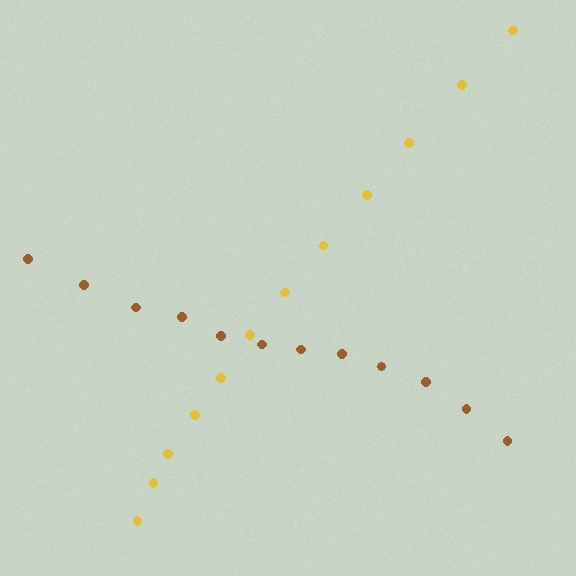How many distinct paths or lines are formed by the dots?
There are 2 distinct paths.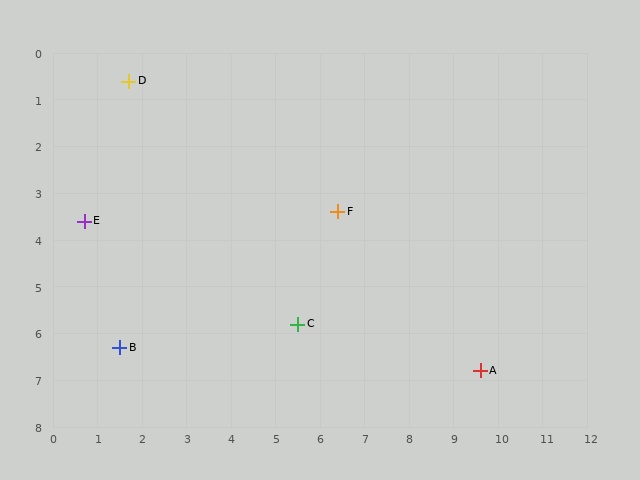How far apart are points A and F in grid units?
Points A and F are about 4.7 grid units apart.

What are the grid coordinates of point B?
Point B is at approximately (1.5, 6.3).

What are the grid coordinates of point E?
Point E is at approximately (0.7, 3.6).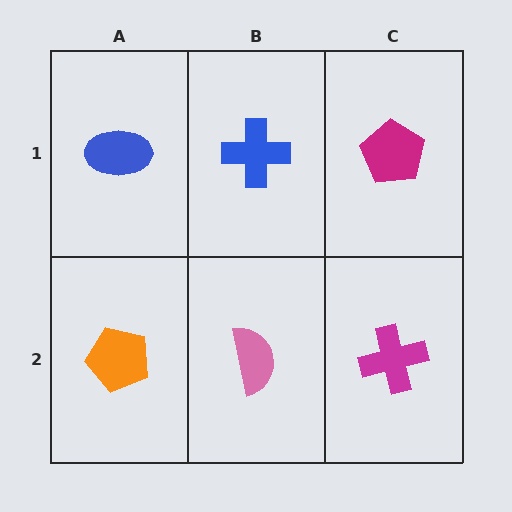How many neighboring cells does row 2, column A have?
2.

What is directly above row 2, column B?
A blue cross.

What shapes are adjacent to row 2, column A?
A blue ellipse (row 1, column A), a pink semicircle (row 2, column B).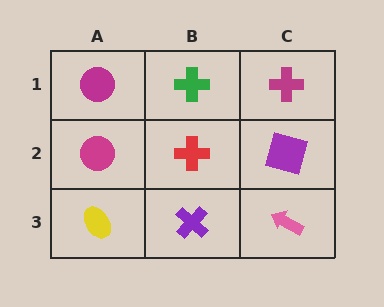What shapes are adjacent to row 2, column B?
A green cross (row 1, column B), a purple cross (row 3, column B), a magenta circle (row 2, column A), a purple square (row 2, column C).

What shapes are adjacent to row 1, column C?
A purple square (row 2, column C), a green cross (row 1, column B).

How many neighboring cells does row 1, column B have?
3.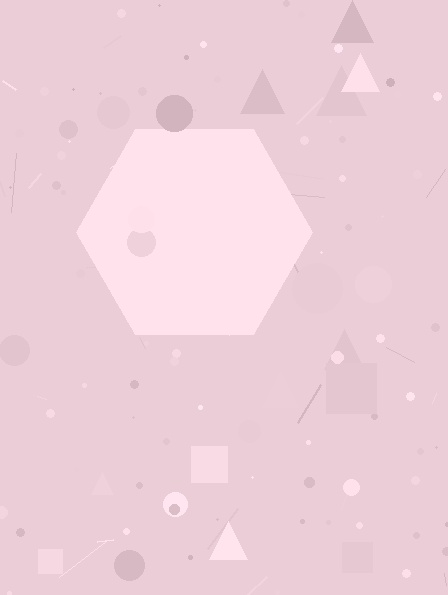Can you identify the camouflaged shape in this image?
The camouflaged shape is a hexagon.